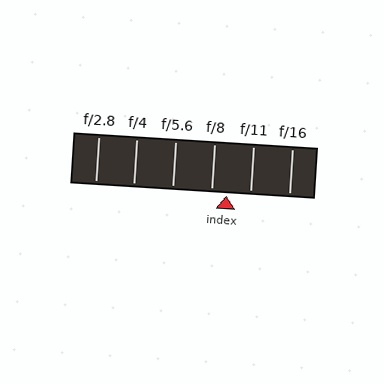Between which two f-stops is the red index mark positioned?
The index mark is between f/8 and f/11.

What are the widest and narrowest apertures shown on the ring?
The widest aperture shown is f/2.8 and the narrowest is f/16.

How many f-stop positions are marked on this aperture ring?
There are 6 f-stop positions marked.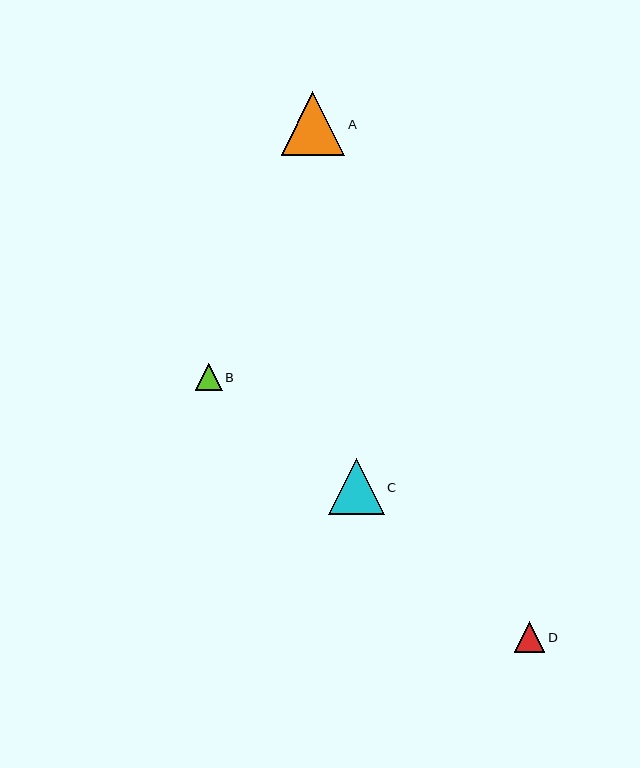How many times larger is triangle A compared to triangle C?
Triangle A is approximately 1.1 times the size of triangle C.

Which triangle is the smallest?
Triangle B is the smallest with a size of approximately 27 pixels.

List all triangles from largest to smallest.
From largest to smallest: A, C, D, B.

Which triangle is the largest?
Triangle A is the largest with a size of approximately 64 pixels.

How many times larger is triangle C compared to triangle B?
Triangle C is approximately 2.1 times the size of triangle B.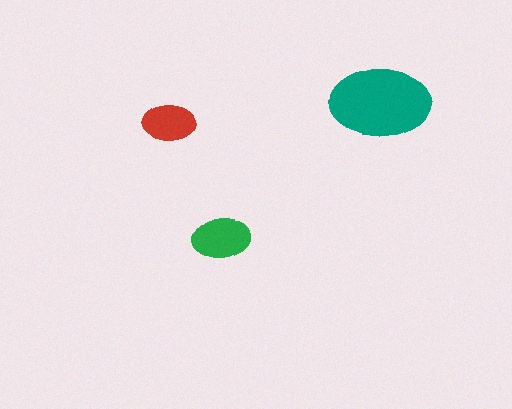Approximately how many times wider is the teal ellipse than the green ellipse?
About 1.5 times wider.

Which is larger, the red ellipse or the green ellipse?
The green one.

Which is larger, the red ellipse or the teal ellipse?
The teal one.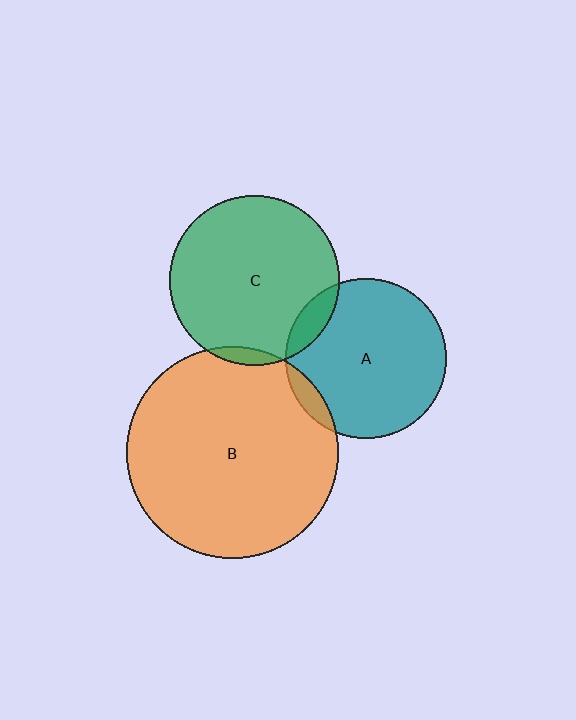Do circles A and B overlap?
Yes.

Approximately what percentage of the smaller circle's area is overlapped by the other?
Approximately 5%.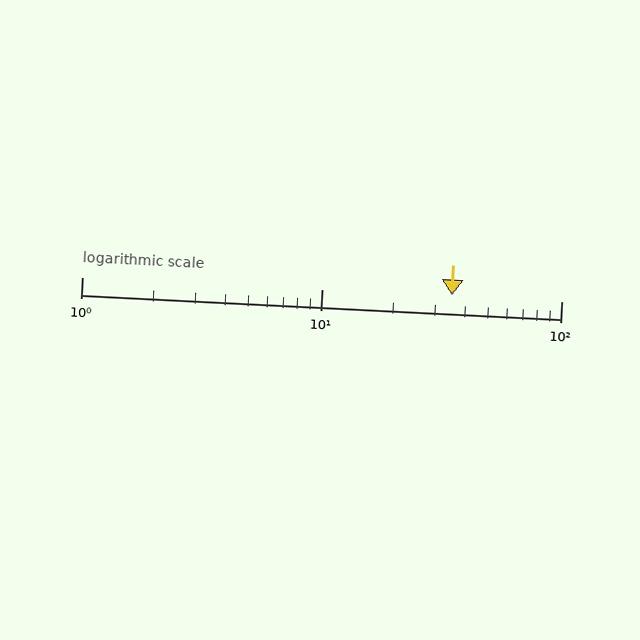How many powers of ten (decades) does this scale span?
The scale spans 2 decades, from 1 to 100.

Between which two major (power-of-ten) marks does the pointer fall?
The pointer is between 10 and 100.